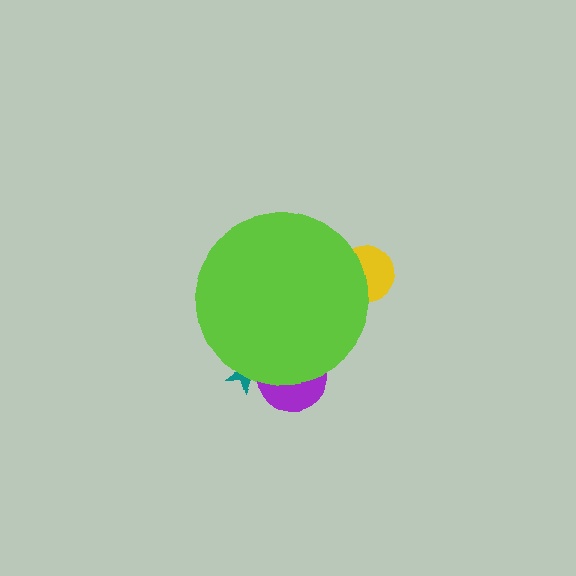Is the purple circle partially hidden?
Yes, the purple circle is partially hidden behind the lime circle.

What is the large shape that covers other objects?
A lime circle.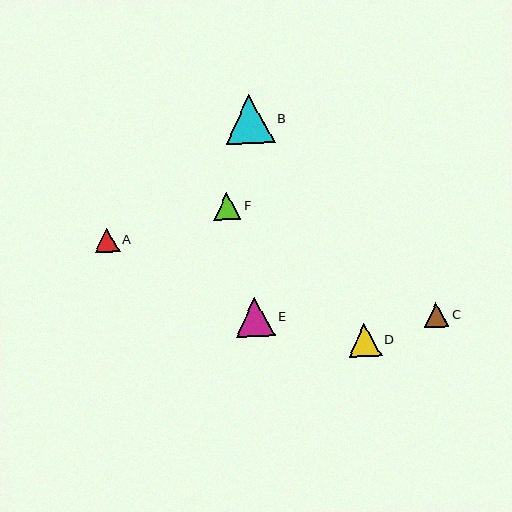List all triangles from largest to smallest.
From largest to smallest: B, E, D, F, A, C.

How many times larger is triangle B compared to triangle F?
Triangle B is approximately 1.8 times the size of triangle F.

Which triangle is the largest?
Triangle B is the largest with a size of approximately 49 pixels.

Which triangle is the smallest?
Triangle C is the smallest with a size of approximately 24 pixels.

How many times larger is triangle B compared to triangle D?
Triangle B is approximately 1.5 times the size of triangle D.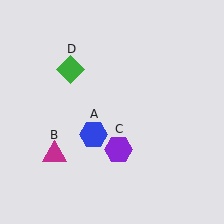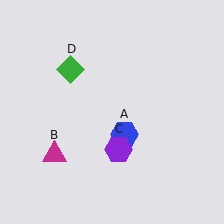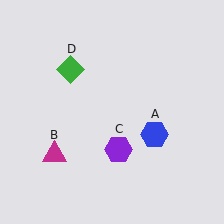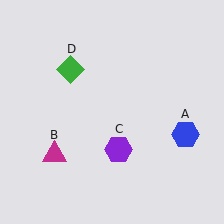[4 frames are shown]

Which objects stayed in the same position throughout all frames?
Magenta triangle (object B) and purple hexagon (object C) and green diamond (object D) remained stationary.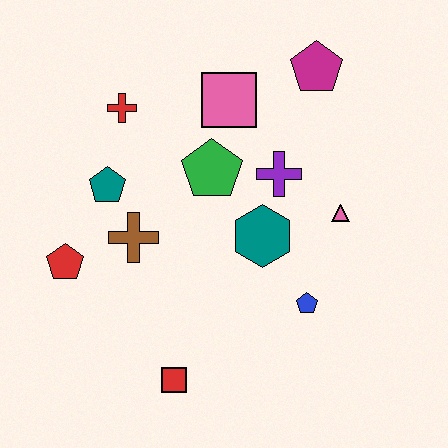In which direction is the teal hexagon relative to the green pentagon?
The teal hexagon is below the green pentagon.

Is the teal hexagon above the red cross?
No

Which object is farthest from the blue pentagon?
The red cross is farthest from the blue pentagon.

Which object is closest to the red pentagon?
The brown cross is closest to the red pentagon.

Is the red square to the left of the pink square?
Yes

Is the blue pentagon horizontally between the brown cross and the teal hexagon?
No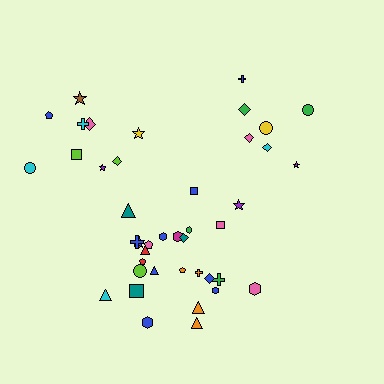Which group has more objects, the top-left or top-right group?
The top-left group.